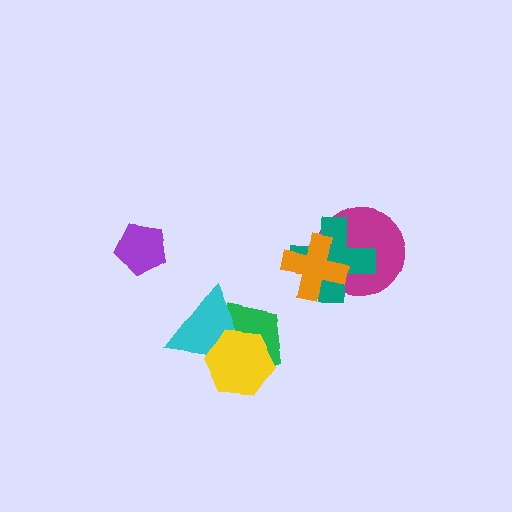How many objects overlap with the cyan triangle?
2 objects overlap with the cyan triangle.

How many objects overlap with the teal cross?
2 objects overlap with the teal cross.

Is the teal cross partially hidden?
Yes, it is partially covered by another shape.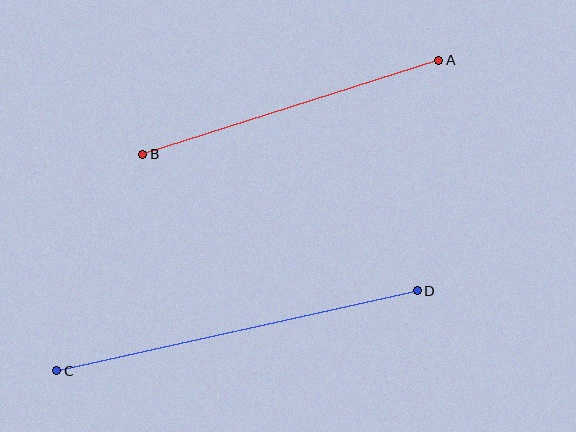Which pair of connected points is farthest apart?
Points C and D are farthest apart.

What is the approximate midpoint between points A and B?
The midpoint is at approximately (291, 107) pixels.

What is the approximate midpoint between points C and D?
The midpoint is at approximately (237, 331) pixels.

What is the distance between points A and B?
The distance is approximately 311 pixels.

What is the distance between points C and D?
The distance is approximately 369 pixels.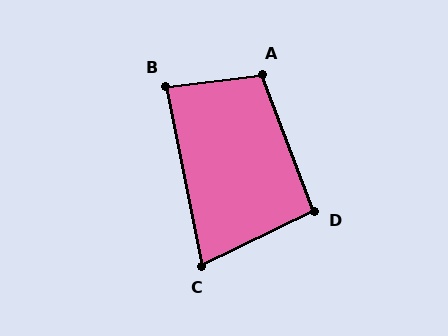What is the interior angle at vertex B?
Approximately 85 degrees (approximately right).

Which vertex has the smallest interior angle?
C, at approximately 76 degrees.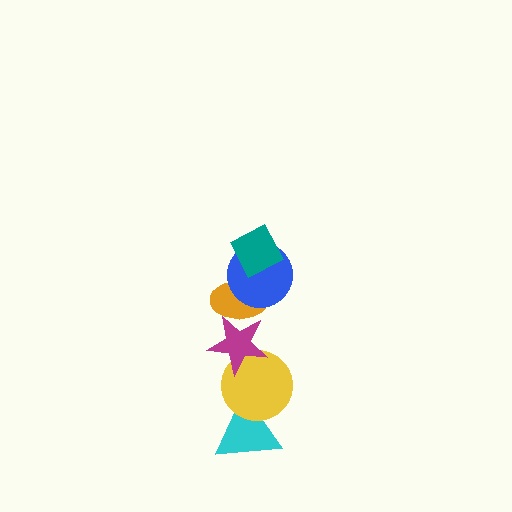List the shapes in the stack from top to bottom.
From top to bottom: the teal diamond, the blue circle, the orange ellipse, the magenta star, the yellow circle, the cyan triangle.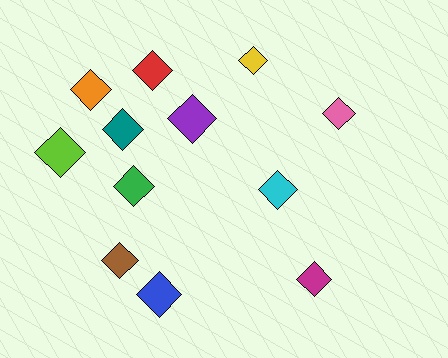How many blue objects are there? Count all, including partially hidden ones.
There is 1 blue object.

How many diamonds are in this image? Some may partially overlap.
There are 12 diamonds.